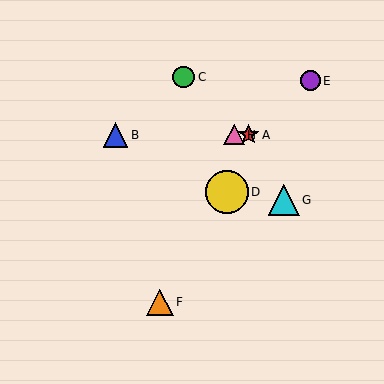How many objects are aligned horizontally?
3 objects (A, B, H) are aligned horizontally.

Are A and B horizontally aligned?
Yes, both are at y≈135.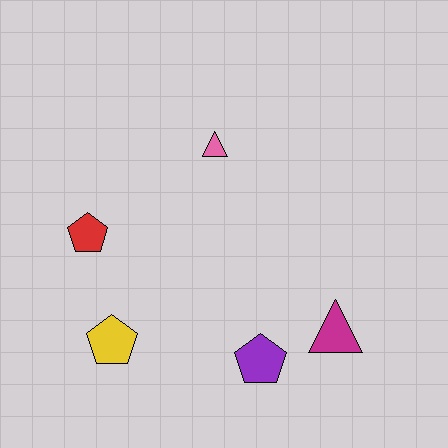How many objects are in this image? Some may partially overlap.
There are 5 objects.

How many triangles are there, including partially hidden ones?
There are 2 triangles.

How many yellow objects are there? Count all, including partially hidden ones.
There is 1 yellow object.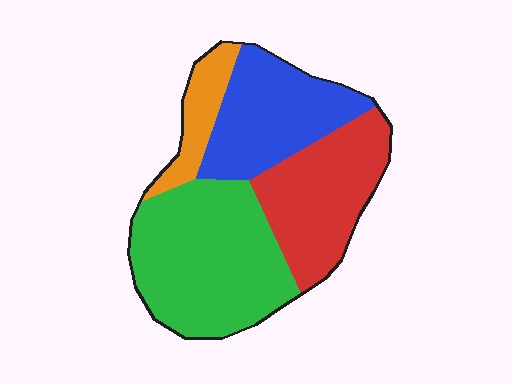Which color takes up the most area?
Green, at roughly 40%.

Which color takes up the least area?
Orange, at roughly 10%.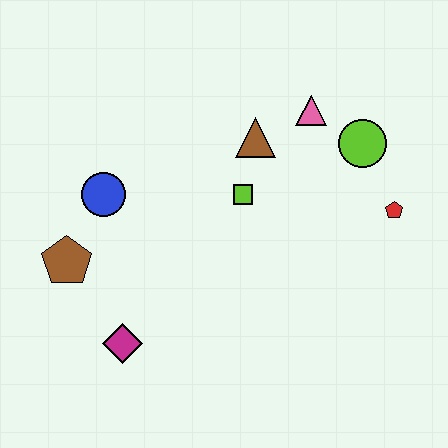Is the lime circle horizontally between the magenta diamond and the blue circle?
No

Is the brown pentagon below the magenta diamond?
No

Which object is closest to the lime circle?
The pink triangle is closest to the lime circle.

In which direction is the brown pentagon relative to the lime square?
The brown pentagon is to the left of the lime square.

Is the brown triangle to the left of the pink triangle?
Yes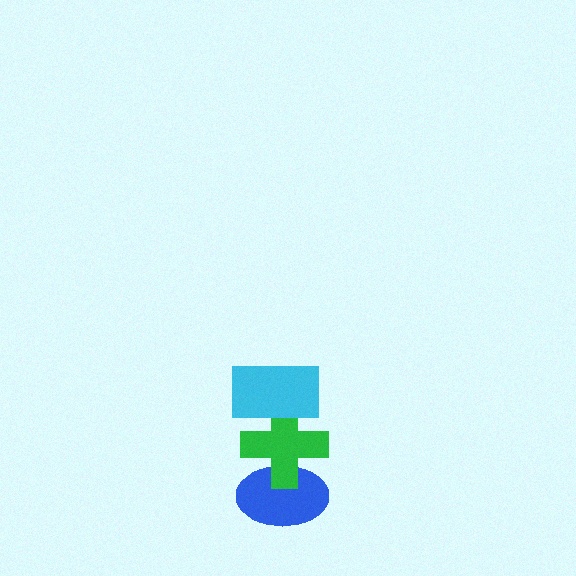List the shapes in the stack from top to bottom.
From top to bottom: the cyan rectangle, the green cross, the blue ellipse.